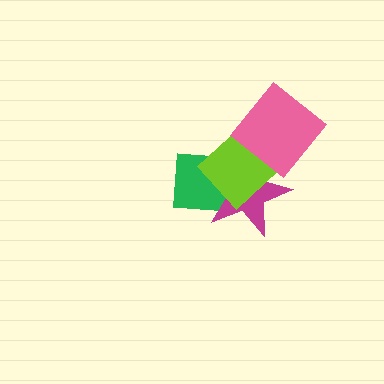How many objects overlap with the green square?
2 objects overlap with the green square.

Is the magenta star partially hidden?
Yes, it is partially covered by another shape.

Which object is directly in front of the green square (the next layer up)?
The magenta star is directly in front of the green square.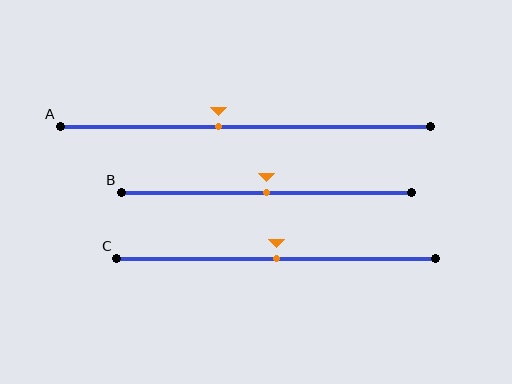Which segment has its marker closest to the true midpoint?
Segment B has its marker closest to the true midpoint.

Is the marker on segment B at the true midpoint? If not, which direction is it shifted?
Yes, the marker on segment B is at the true midpoint.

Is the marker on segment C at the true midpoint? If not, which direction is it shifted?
Yes, the marker on segment C is at the true midpoint.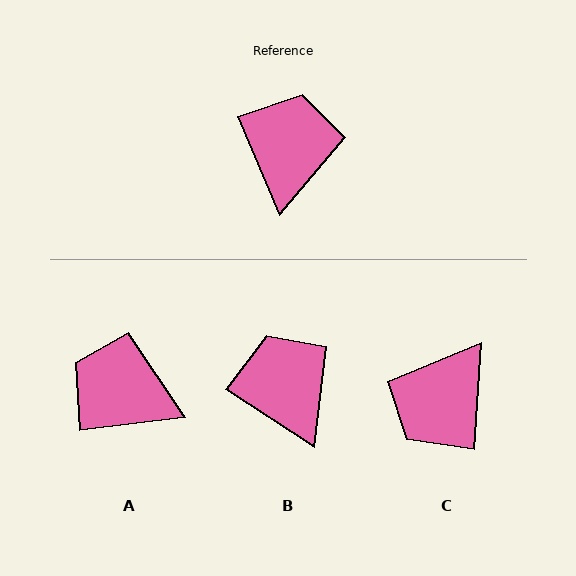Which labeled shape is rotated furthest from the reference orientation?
C, about 153 degrees away.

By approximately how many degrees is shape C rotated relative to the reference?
Approximately 153 degrees counter-clockwise.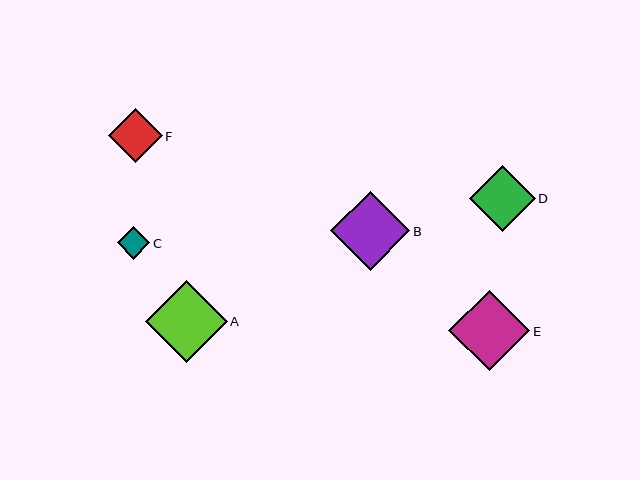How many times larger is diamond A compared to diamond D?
Diamond A is approximately 1.2 times the size of diamond D.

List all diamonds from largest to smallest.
From largest to smallest: A, E, B, D, F, C.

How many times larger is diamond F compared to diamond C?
Diamond F is approximately 1.6 times the size of diamond C.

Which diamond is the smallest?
Diamond C is the smallest with a size of approximately 33 pixels.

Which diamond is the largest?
Diamond A is the largest with a size of approximately 82 pixels.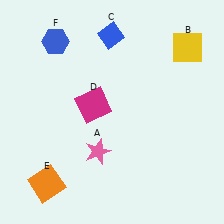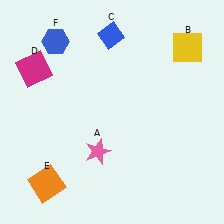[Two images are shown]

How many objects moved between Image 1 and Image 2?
1 object moved between the two images.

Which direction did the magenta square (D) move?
The magenta square (D) moved left.